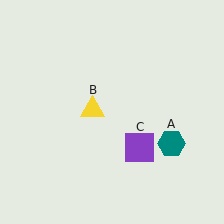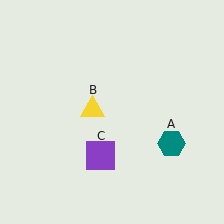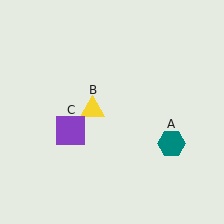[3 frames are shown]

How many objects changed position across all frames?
1 object changed position: purple square (object C).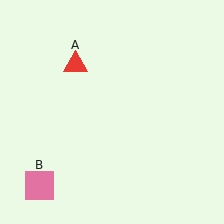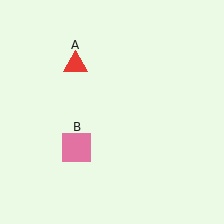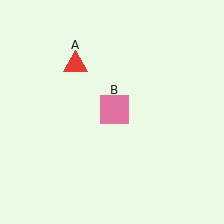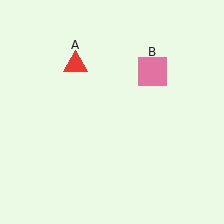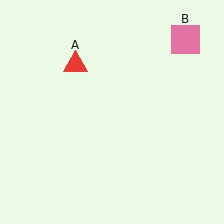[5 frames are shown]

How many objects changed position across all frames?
1 object changed position: pink square (object B).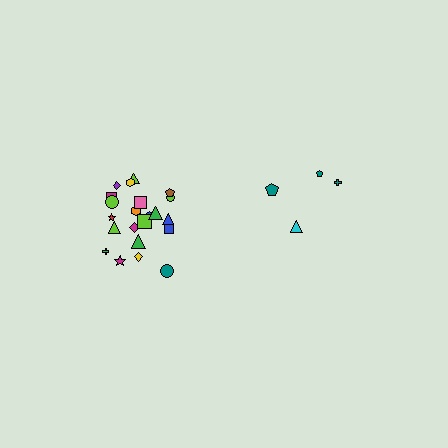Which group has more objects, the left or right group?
The left group.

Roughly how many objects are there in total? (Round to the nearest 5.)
Roughly 25 objects in total.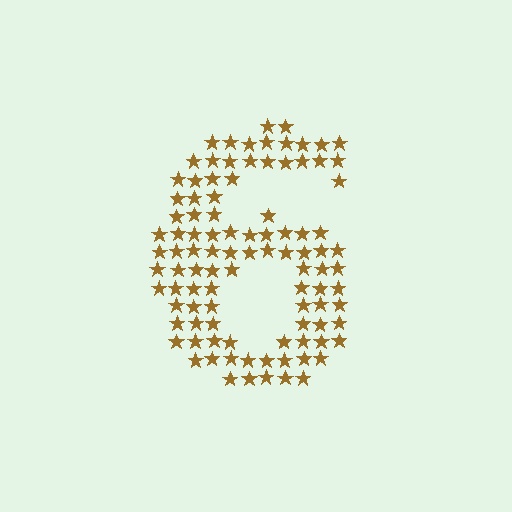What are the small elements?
The small elements are stars.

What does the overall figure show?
The overall figure shows the digit 6.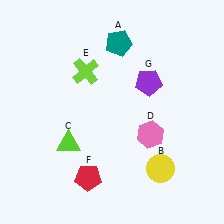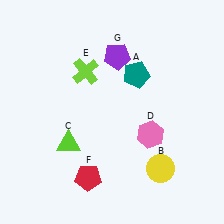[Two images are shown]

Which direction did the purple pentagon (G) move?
The purple pentagon (G) moved left.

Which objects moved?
The objects that moved are: the teal pentagon (A), the purple pentagon (G).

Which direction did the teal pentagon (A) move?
The teal pentagon (A) moved down.